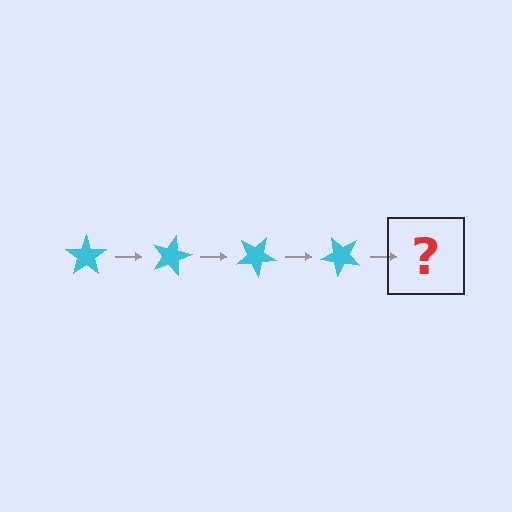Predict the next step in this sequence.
The next step is a cyan star rotated 60 degrees.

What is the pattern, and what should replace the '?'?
The pattern is that the star rotates 15 degrees each step. The '?' should be a cyan star rotated 60 degrees.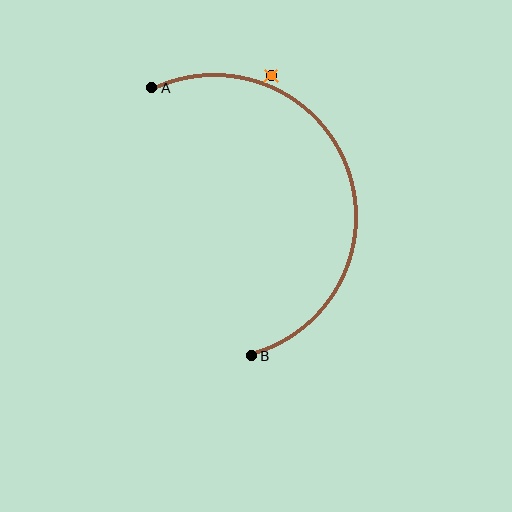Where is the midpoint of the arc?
The arc midpoint is the point on the curve farthest from the straight line joining A and B. It sits to the right of that line.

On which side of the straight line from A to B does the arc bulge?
The arc bulges to the right of the straight line connecting A and B.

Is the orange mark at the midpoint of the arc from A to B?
No — the orange mark does not lie on the arc at all. It sits slightly outside the curve.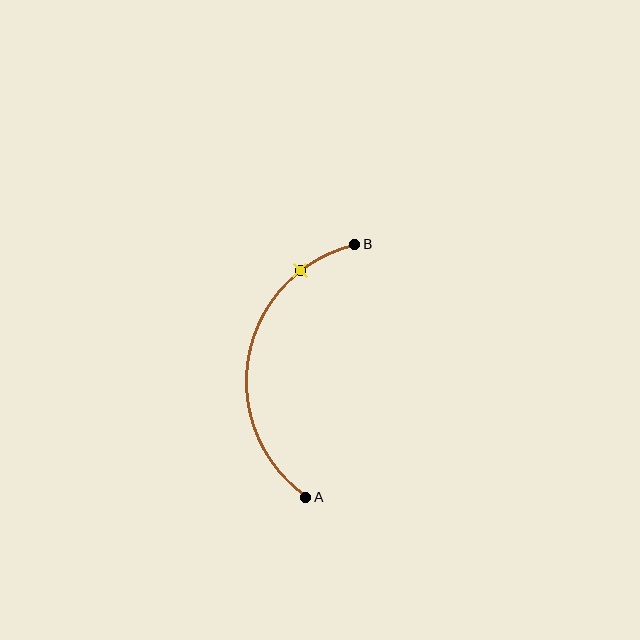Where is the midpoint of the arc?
The arc midpoint is the point on the curve farthest from the straight line joining A and B. It sits to the left of that line.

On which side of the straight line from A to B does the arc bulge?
The arc bulges to the left of the straight line connecting A and B.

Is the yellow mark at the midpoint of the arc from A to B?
No. The yellow mark lies on the arc but is closer to endpoint B. The arc midpoint would be at the point on the curve equidistant along the arc from both A and B.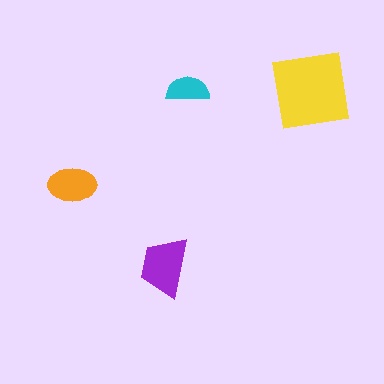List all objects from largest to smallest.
The yellow square, the purple trapezoid, the orange ellipse, the cyan semicircle.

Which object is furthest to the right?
The yellow square is rightmost.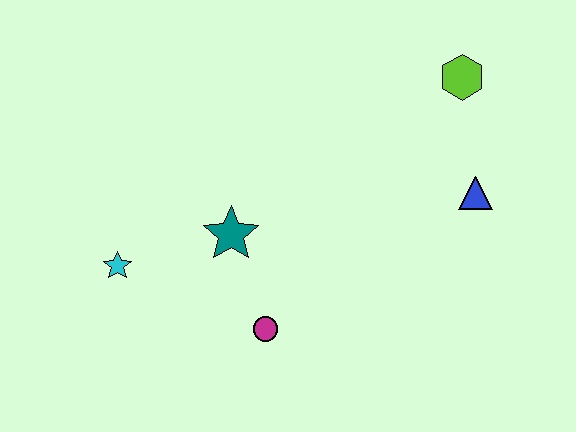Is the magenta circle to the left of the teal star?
No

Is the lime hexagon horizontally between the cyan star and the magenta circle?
No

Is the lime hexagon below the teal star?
No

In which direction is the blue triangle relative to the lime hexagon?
The blue triangle is below the lime hexagon.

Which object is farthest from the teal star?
The lime hexagon is farthest from the teal star.